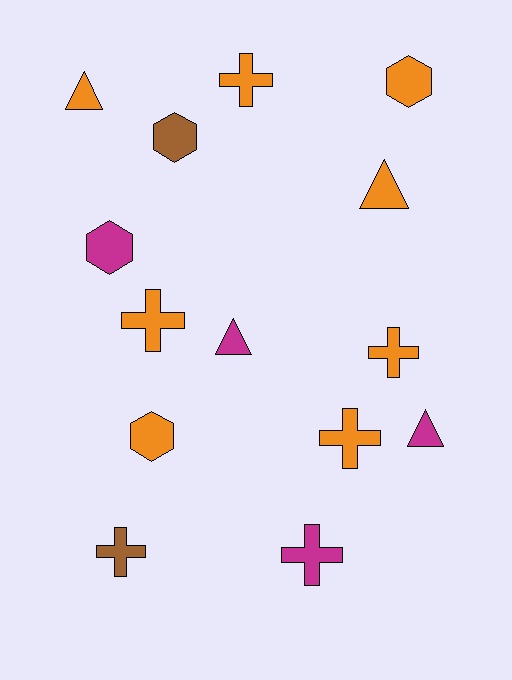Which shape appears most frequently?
Cross, with 6 objects.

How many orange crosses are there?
There are 4 orange crosses.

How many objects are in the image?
There are 14 objects.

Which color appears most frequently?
Orange, with 8 objects.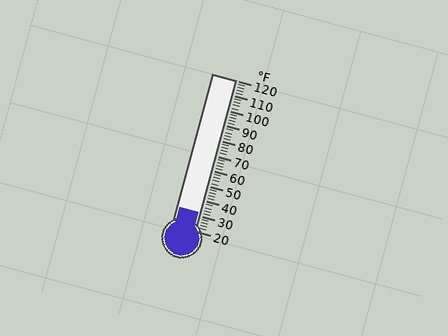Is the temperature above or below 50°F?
The temperature is below 50°F.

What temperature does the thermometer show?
The thermometer shows approximately 32°F.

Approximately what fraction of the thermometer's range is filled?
The thermometer is filled to approximately 10% of its range.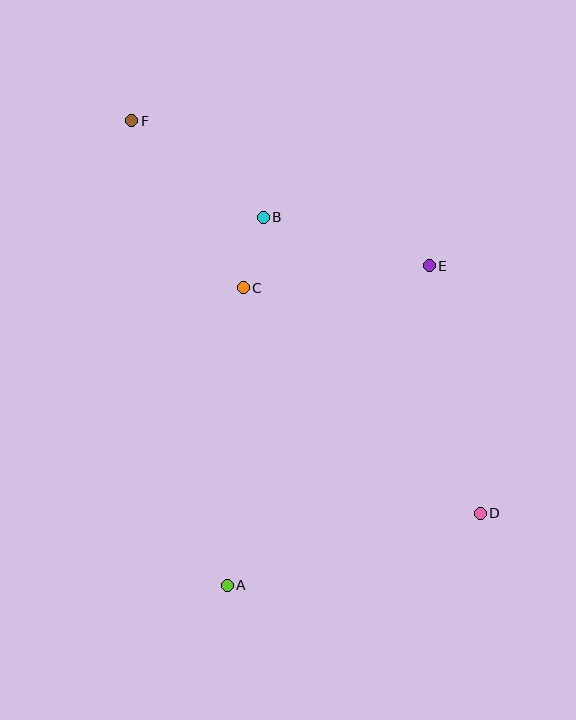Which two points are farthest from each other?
Points D and F are farthest from each other.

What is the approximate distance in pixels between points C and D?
The distance between C and D is approximately 327 pixels.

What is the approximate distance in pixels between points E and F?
The distance between E and F is approximately 331 pixels.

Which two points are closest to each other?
Points B and C are closest to each other.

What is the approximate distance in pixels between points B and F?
The distance between B and F is approximately 163 pixels.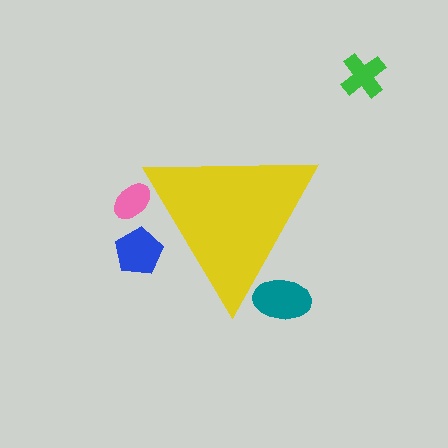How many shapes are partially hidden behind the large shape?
3 shapes are partially hidden.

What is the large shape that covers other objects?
A yellow triangle.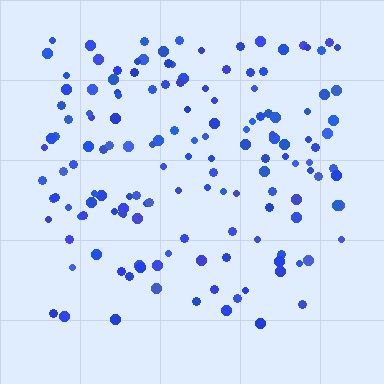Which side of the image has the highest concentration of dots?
The top.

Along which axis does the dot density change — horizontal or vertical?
Vertical.